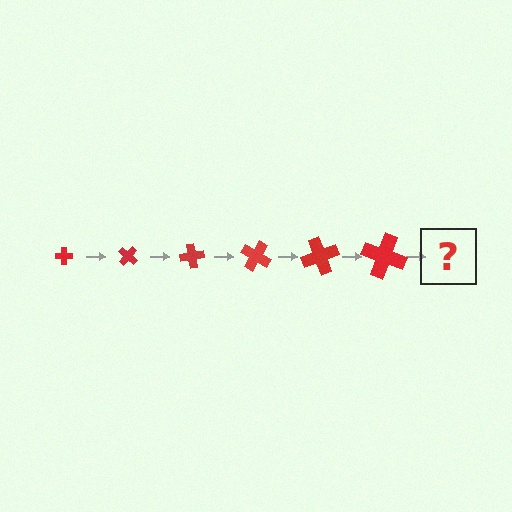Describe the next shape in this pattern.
It should be a cross, larger than the previous one and rotated 240 degrees from the start.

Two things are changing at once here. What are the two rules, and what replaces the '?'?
The two rules are that the cross grows larger each step and it rotates 40 degrees each step. The '?' should be a cross, larger than the previous one and rotated 240 degrees from the start.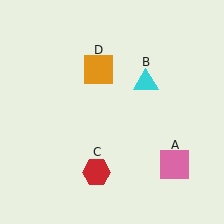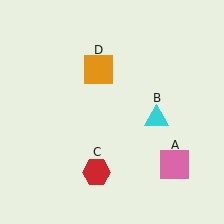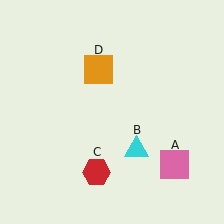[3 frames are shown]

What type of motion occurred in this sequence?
The cyan triangle (object B) rotated clockwise around the center of the scene.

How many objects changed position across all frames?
1 object changed position: cyan triangle (object B).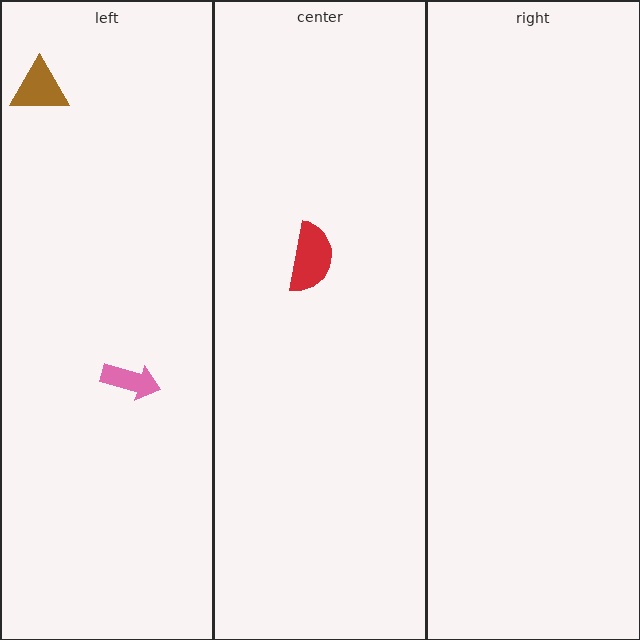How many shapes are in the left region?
2.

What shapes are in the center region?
The red semicircle.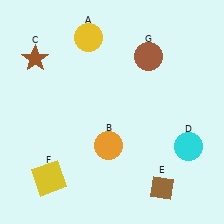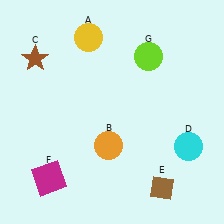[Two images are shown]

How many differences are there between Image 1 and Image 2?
There are 2 differences between the two images.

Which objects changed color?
F changed from yellow to magenta. G changed from brown to lime.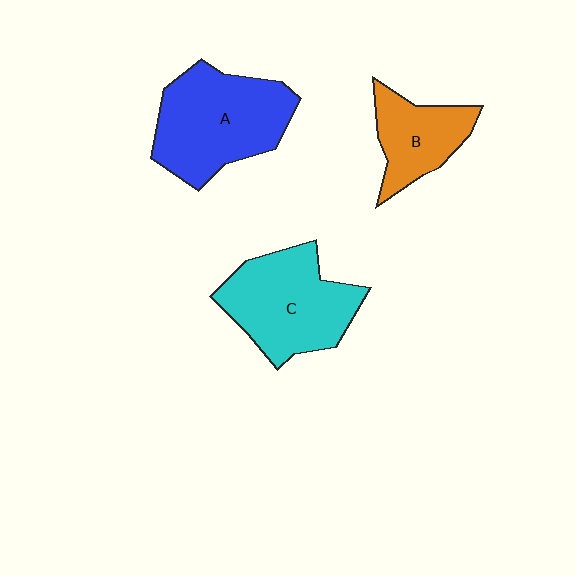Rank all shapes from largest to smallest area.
From largest to smallest: A (blue), C (cyan), B (orange).